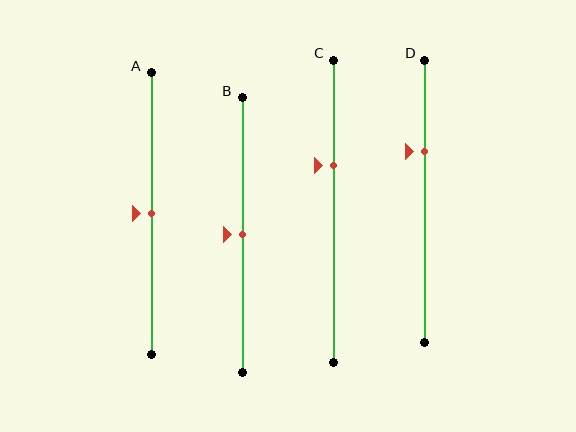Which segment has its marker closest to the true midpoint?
Segment A has its marker closest to the true midpoint.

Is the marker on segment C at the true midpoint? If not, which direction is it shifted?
No, the marker on segment C is shifted upward by about 15% of the segment length.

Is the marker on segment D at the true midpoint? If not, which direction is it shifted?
No, the marker on segment D is shifted upward by about 18% of the segment length.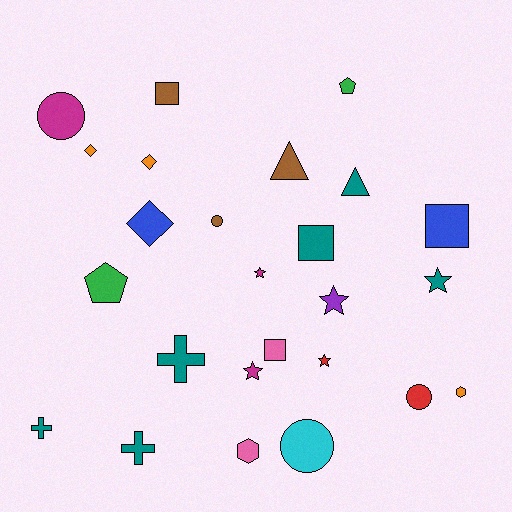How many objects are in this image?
There are 25 objects.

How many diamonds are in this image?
There are 3 diamonds.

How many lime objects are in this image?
There are no lime objects.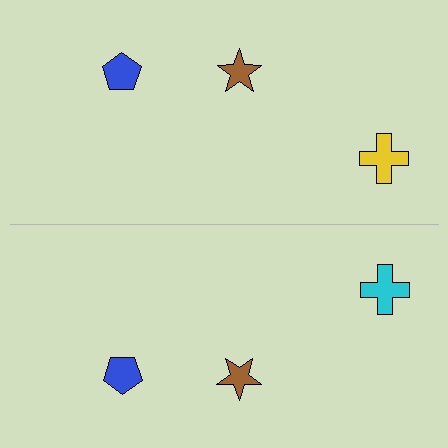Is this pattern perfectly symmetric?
No, the pattern is not perfectly symmetric. The cyan cross on the bottom side breaks the symmetry — its mirror counterpart is yellow.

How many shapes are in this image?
There are 6 shapes in this image.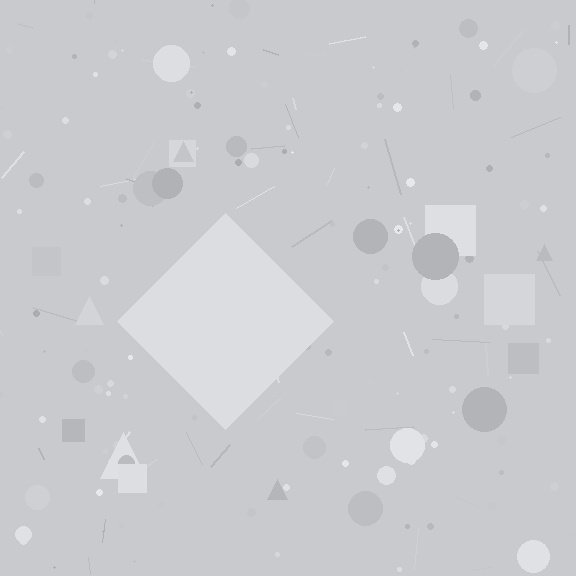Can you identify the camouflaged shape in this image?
The camouflaged shape is a diamond.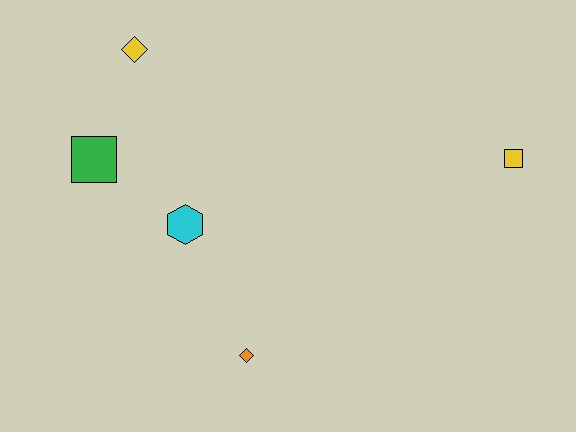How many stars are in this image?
There are no stars.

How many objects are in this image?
There are 5 objects.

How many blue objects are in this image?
There are no blue objects.